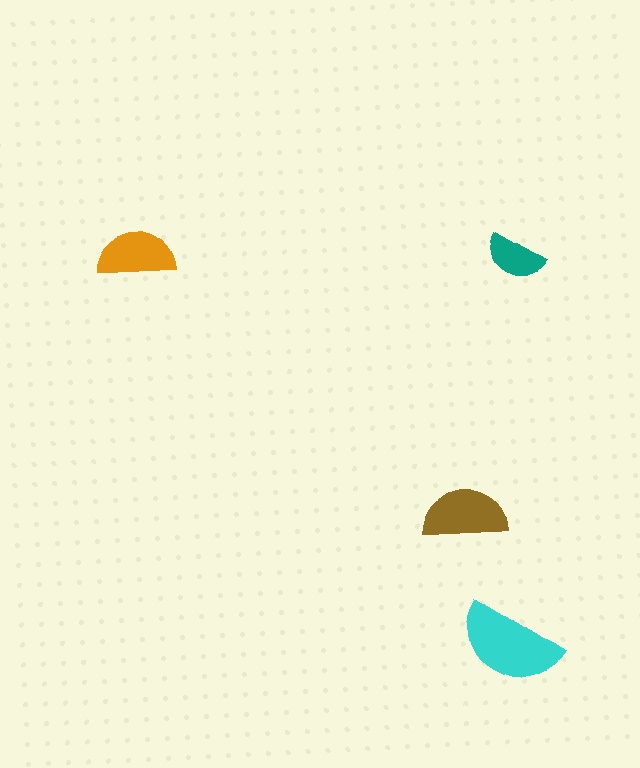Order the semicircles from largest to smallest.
the cyan one, the brown one, the orange one, the teal one.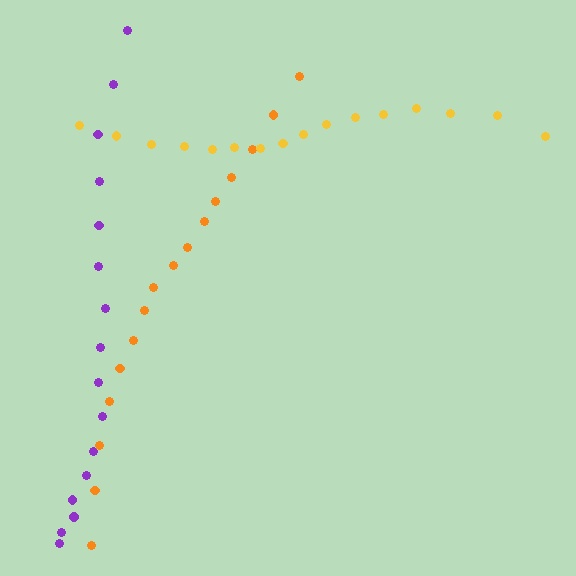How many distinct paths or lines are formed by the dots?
There are 3 distinct paths.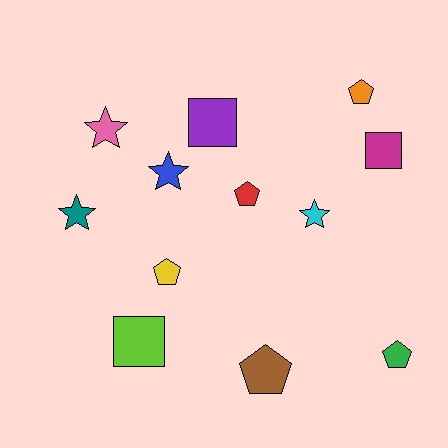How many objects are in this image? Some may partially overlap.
There are 12 objects.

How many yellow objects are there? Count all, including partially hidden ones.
There is 1 yellow object.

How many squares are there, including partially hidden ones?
There are 3 squares.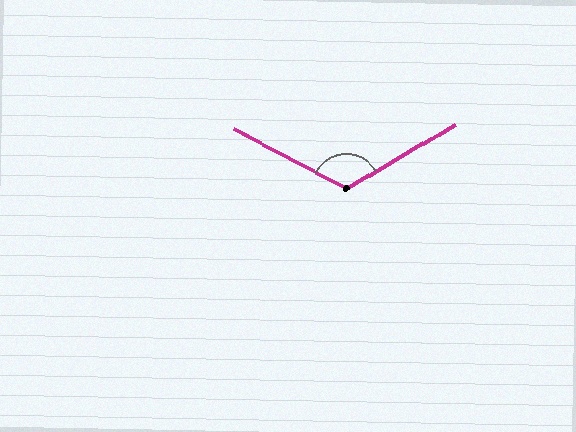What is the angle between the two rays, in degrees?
Approximately 122 degrees.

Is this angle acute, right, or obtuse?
It is obtuse.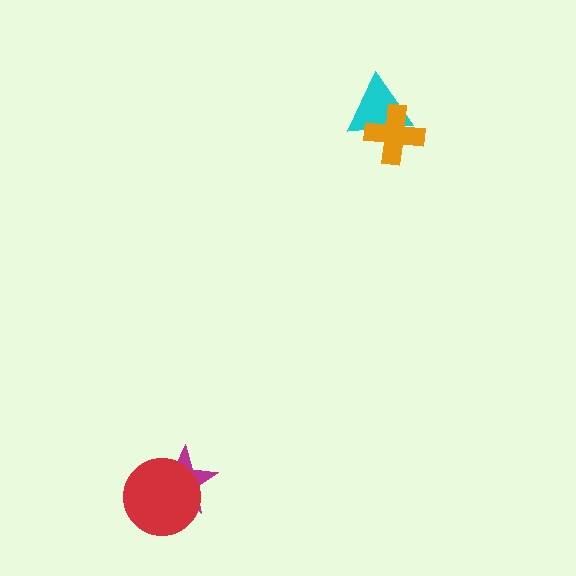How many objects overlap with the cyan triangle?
1 object overlaps with the cyan triangle.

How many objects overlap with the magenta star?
1 object overlaps with the magenta star.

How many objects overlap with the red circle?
1 object overlaps with the red circle.